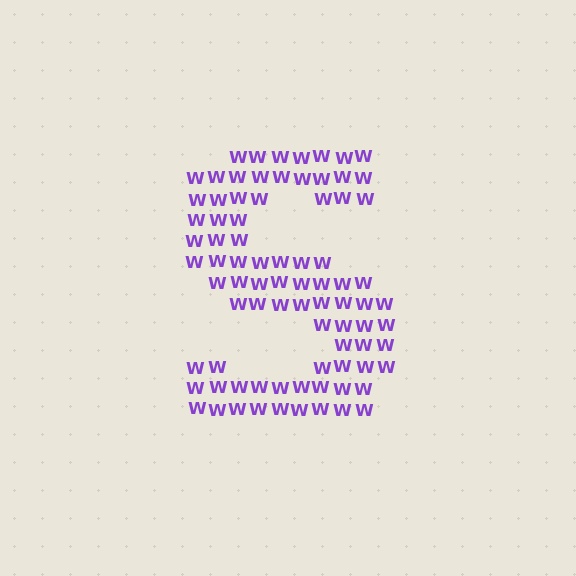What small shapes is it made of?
It is made of small letter W's.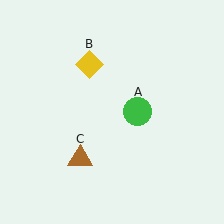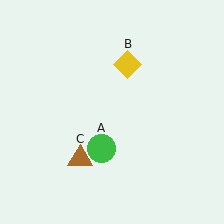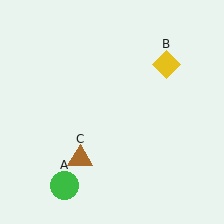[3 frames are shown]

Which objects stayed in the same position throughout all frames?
Brown triangle (object C) remained stationary.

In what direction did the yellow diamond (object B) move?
The yellow diamond (object B) moved right.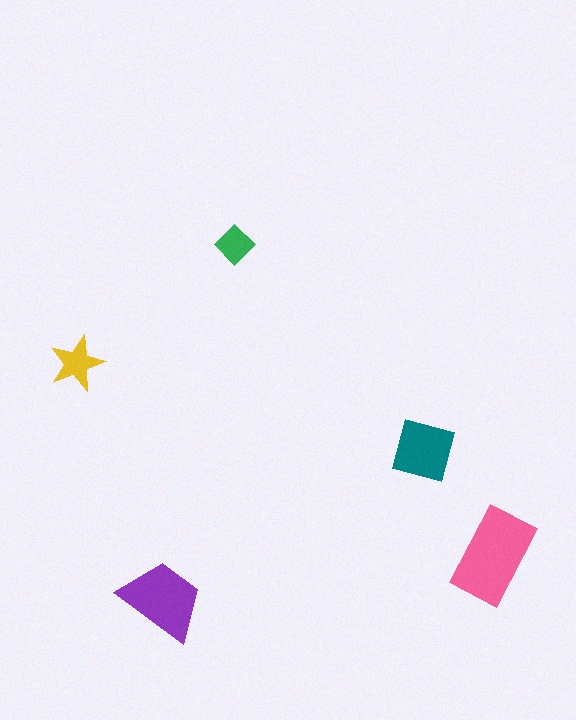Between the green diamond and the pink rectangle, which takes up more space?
The pink rectangle.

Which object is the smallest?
The green diamond.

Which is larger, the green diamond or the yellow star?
The yellow star.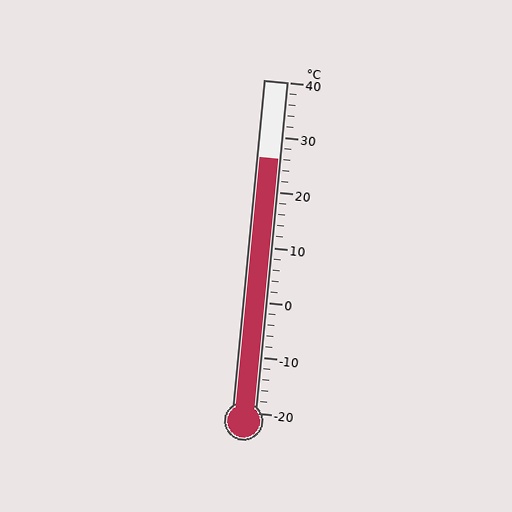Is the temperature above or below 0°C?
The temperature is above 0°C.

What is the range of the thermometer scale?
The thermometer scale ranges from -20°C to 40°C.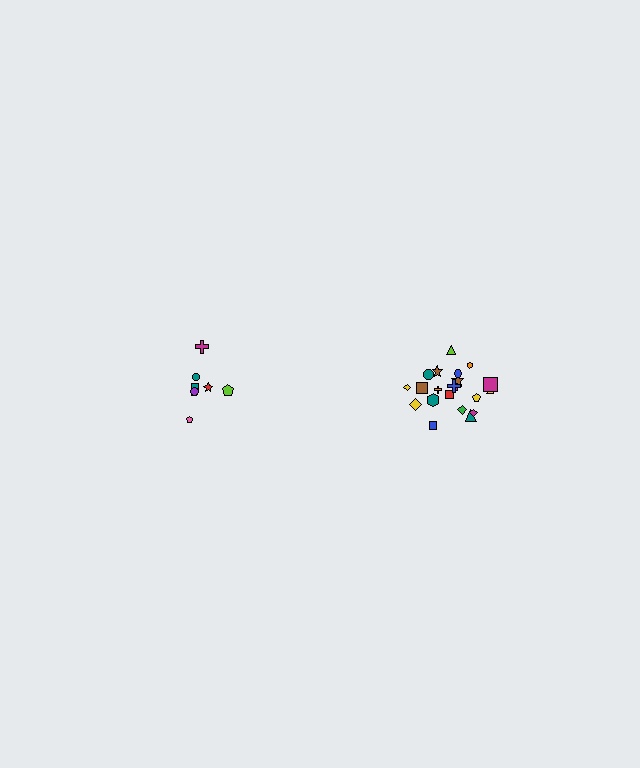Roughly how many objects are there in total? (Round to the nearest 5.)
Roughly 30 objects in total.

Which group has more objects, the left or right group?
The right group.